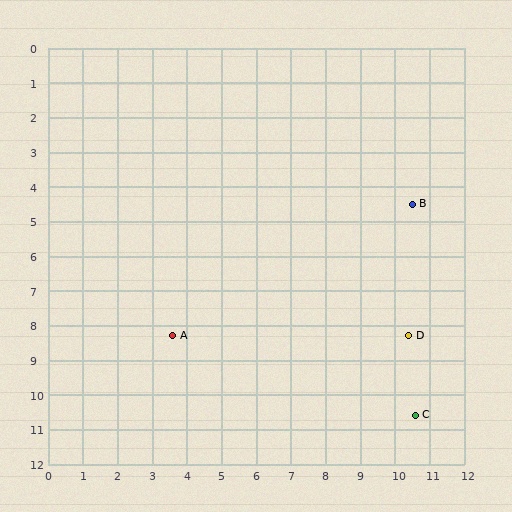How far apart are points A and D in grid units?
Points A and D are about 6.8 grid units apart.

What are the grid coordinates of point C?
Point C is at approximately (10.6, 10.6).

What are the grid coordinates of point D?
Point D is at approximately (10.4, 8.3).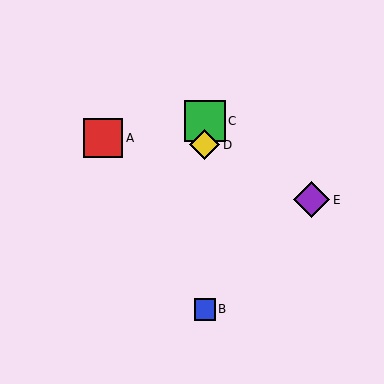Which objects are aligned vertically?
Objects B, C, D are aligned vertically.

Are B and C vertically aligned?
Yes, both are at x≈205.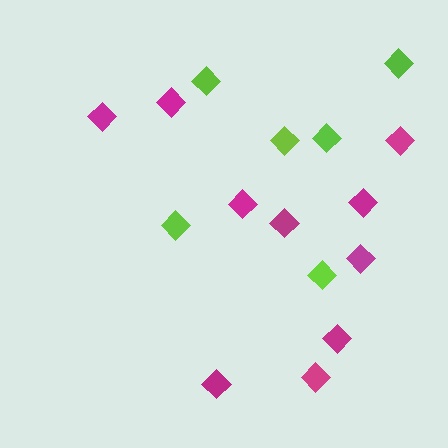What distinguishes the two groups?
There are 2 groups: one group of lime diamonds (6) and one group of magenta diamonds (10).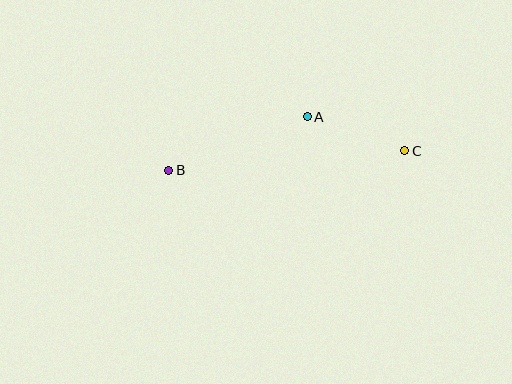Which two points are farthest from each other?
Points B and C are farthest from each other.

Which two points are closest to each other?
Points A and C are closest to each other.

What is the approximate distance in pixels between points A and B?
The distance between A and B is approximately 148 pixels.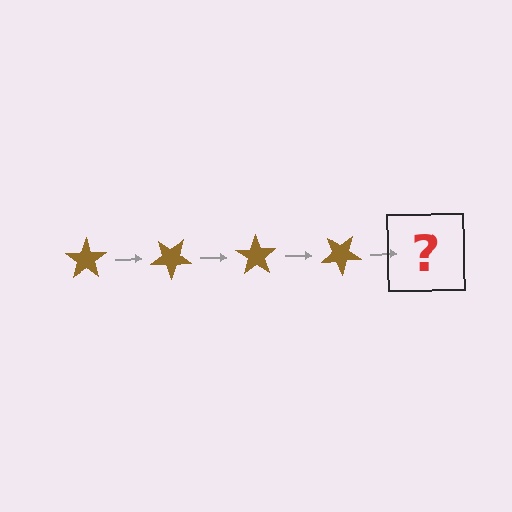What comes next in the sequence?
The next element should be a brown star rotated 140 degrees.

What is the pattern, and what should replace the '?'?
The pattern is that the star rotates 35 degrees each step. The '?' should be a brown star rotated 140 degrees.